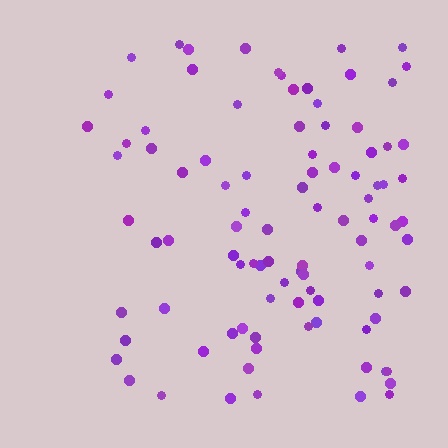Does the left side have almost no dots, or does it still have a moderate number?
Still a moderate number, just noticeably fewer than the right.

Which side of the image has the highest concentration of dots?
The right.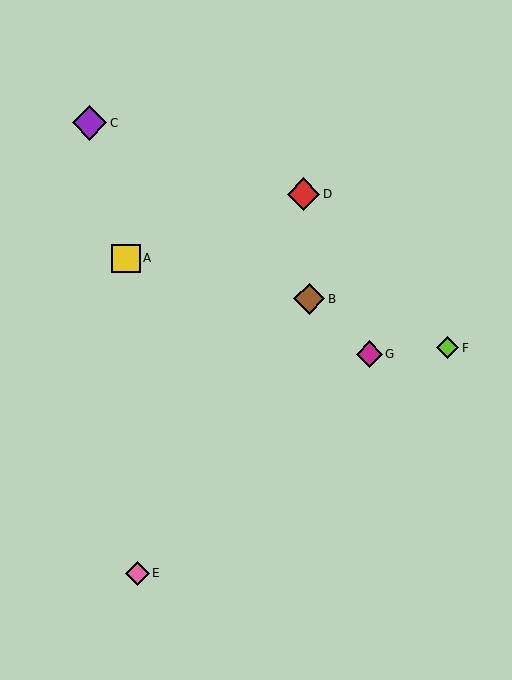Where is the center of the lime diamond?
The center of the lime diamond is at (448, 348).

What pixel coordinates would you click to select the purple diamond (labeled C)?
Click at (89, 123) to select the purple diamond C.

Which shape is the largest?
The purple diamond (labeled C) is the largest.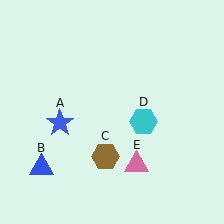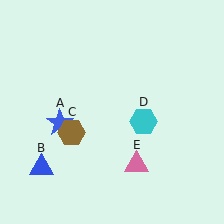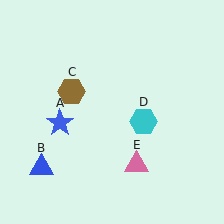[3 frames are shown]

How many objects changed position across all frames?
1 object changed position: brown hexagon (object C).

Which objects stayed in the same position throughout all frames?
Blue star (object A) and blue triangle (object B) and cyan hexagon (object D) and pink triangle (object E) remained stationary.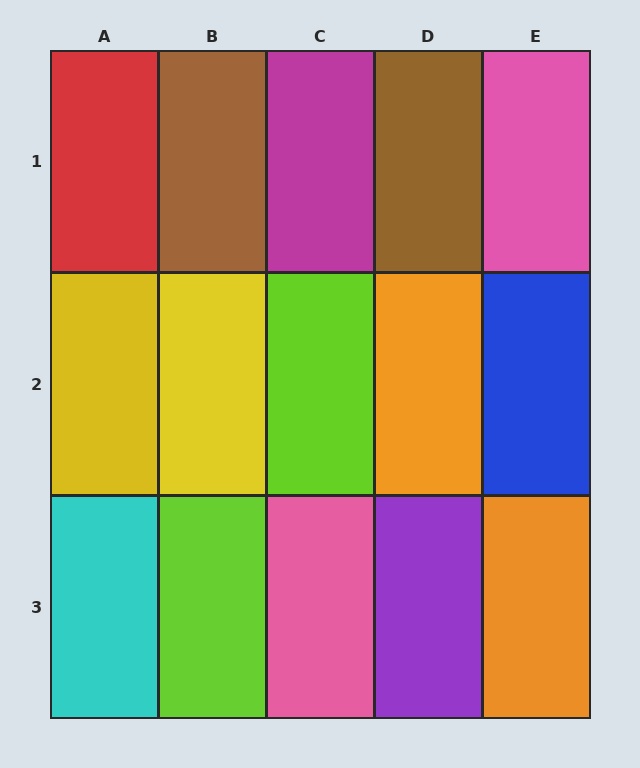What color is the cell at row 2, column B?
Yellow.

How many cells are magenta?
1 cell is magenta.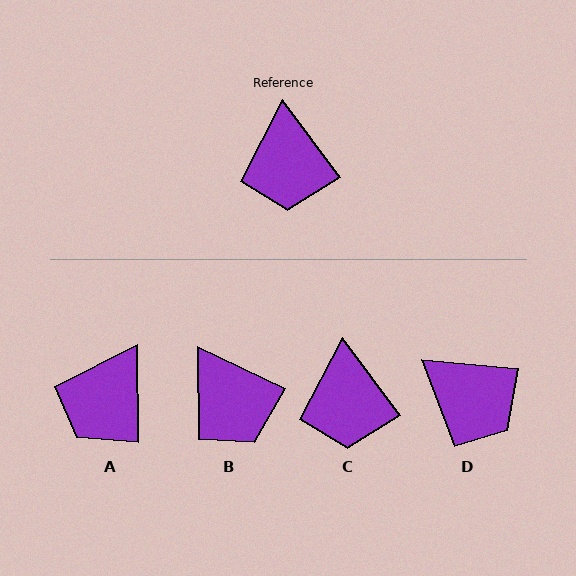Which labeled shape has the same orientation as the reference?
C.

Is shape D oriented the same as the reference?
No, it is off by about 48 degrees.